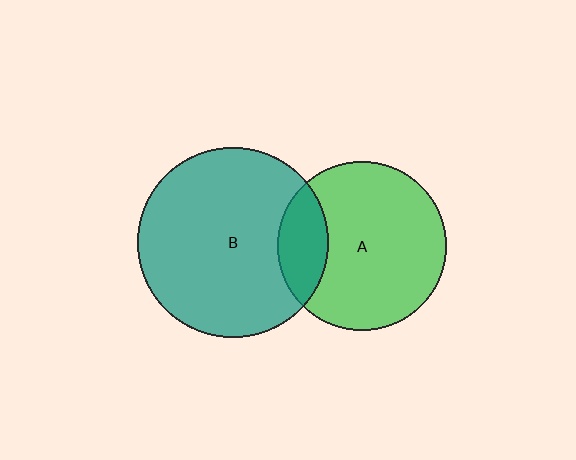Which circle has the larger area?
Circle B (teal).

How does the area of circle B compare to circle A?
Approximately 1.3 times.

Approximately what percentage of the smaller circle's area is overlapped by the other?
Approximately 20%.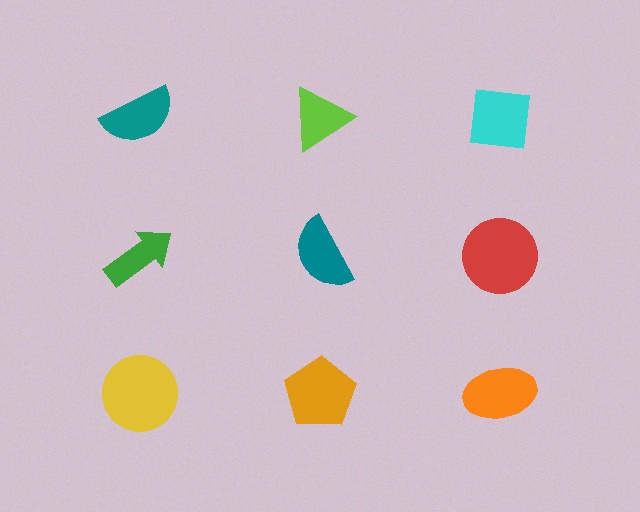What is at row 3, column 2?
An orange pentagon.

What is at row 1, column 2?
A lime triangle.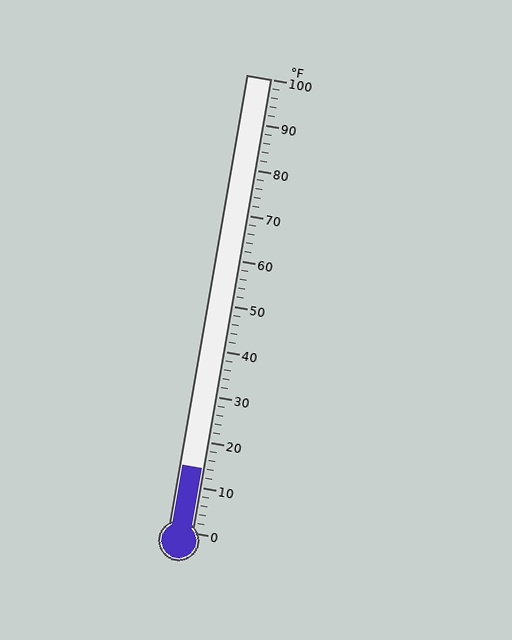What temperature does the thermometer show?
The thermometer shows approximately 14°F.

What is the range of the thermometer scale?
The thermometer scale ranges from 0°F to 100°F.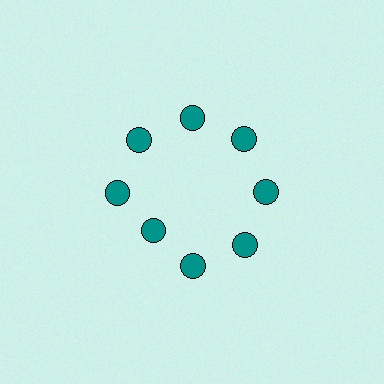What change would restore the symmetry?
The symmetry would be restored by moving it outward, back onto the ring so that all 8 circles sit at equal angles and equal distance from the center.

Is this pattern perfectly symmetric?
No. The 8 teal circles are arranged in a ring, but one element near the 8 o'clock position is pulled inward toward the center, breaking the 8-fold rotational symmetry.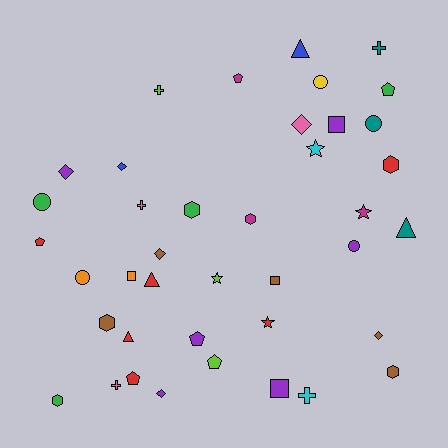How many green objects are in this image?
There are 4 green objects.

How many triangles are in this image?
There are 4 triangles.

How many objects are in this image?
There are 40 objects.